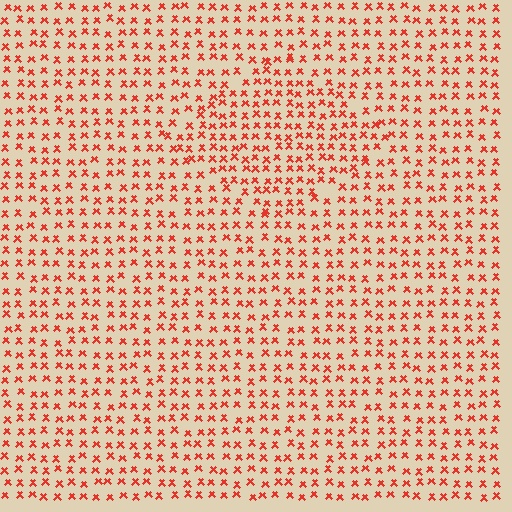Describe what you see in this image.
The image contains small red elements arranged at two different densities. A diamond-shaped region is visible where the elements are more densely packed than the surrounding area.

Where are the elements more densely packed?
The elements are more densely packed inside the diamond boundary.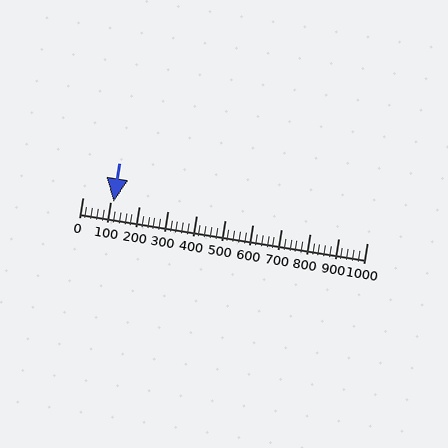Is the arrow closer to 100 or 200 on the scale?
The arrow is closer to 100.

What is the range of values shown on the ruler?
The ruler shows values from 0 to 1000.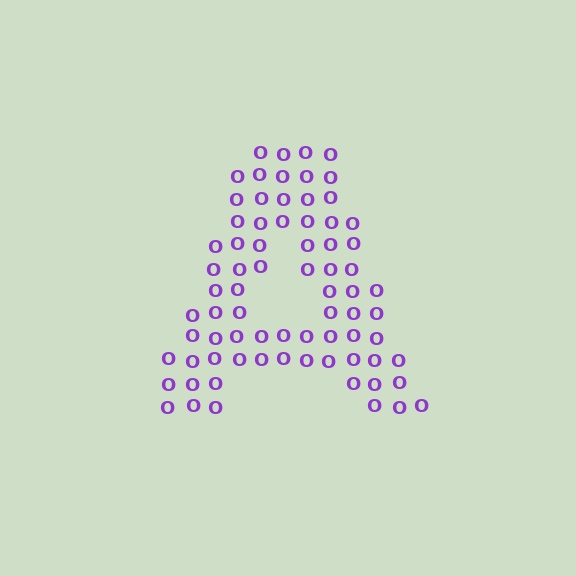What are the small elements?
The small elements are letter O's.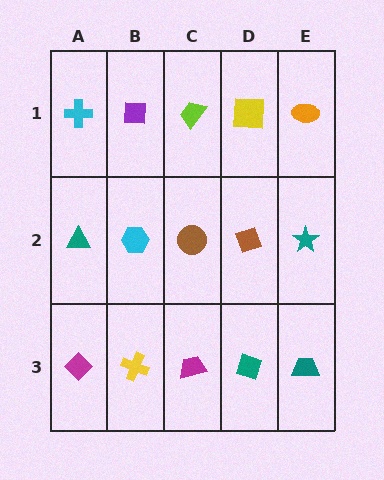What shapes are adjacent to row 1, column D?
A brown diamond (row 2, column D), a lime trapezoid (row 1, column C), an orange ellipse (row 1, column E).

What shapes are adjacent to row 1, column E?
A teal star (row 2, column E), a yellow square (row 1, column D).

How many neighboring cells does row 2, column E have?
3.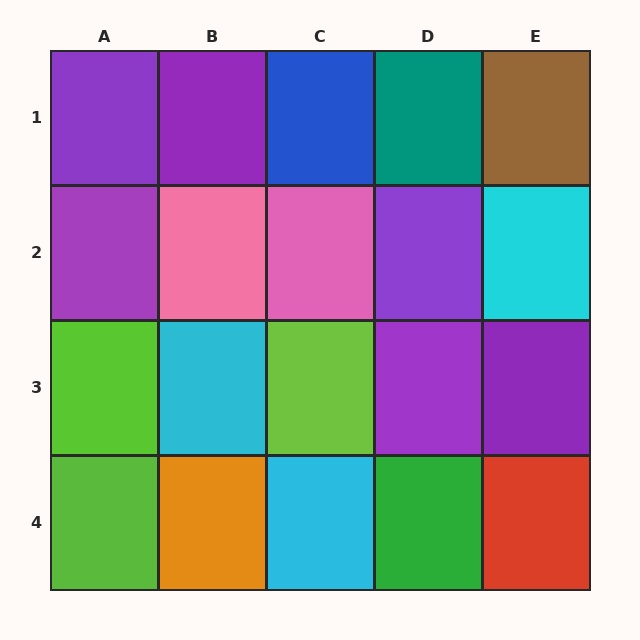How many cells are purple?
6 cells are purple.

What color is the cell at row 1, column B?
Purple.